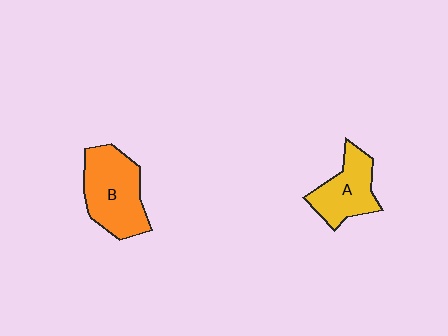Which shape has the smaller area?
Shape A (yellow).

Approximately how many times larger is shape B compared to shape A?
Approximately 1.4 times.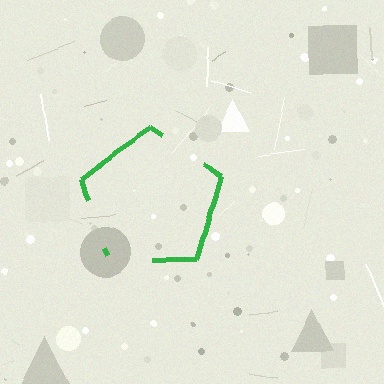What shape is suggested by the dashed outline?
The dashed outline suggests a pentagon.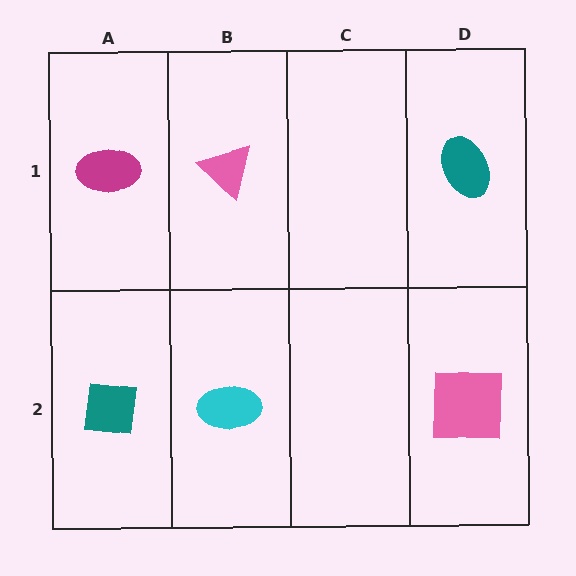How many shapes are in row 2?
3 shapes.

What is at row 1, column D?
A teal ellipse.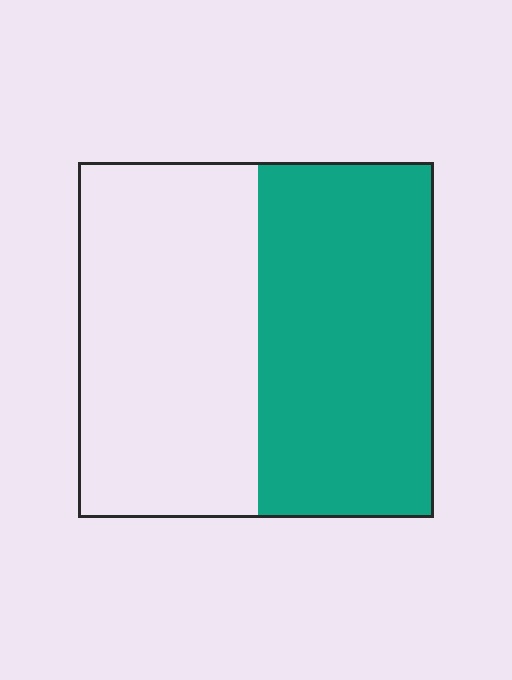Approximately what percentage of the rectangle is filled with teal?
Approximately 50%.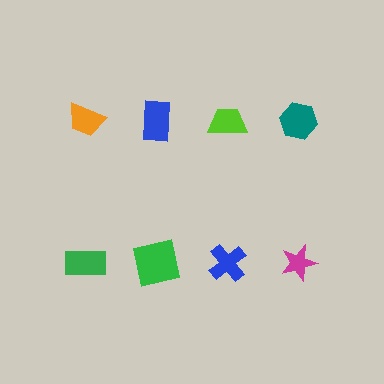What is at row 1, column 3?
A lime trapezoid.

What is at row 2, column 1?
A green rectangle.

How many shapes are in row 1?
4 shapes.